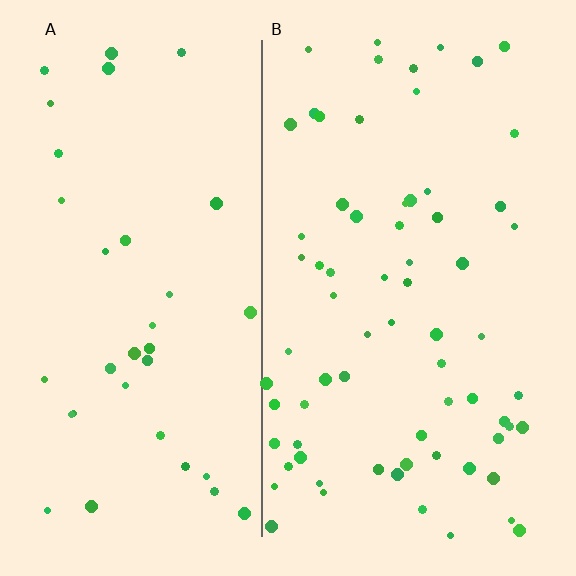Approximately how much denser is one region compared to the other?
Approximately 1.9× — region B over region A.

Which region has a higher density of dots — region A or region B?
B (the right).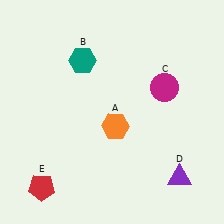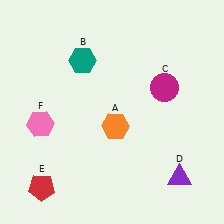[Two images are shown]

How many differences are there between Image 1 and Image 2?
There is 1 difference between the two images.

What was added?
A pink hexagon (F) was added in Image 2.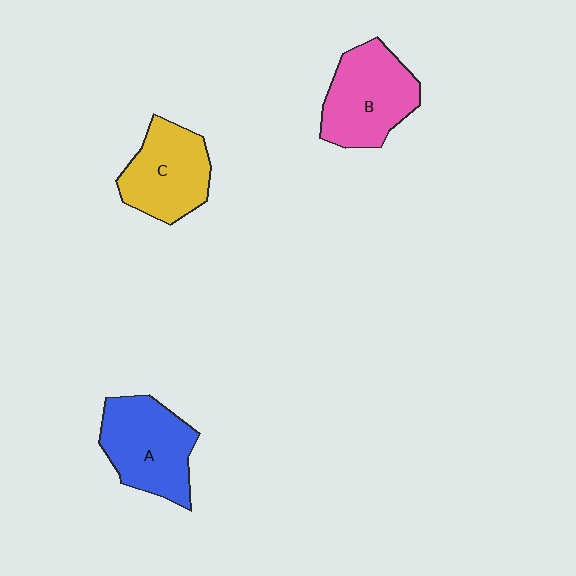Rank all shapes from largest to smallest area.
From largest to smallest: A (blue), B (pink), C (yellow).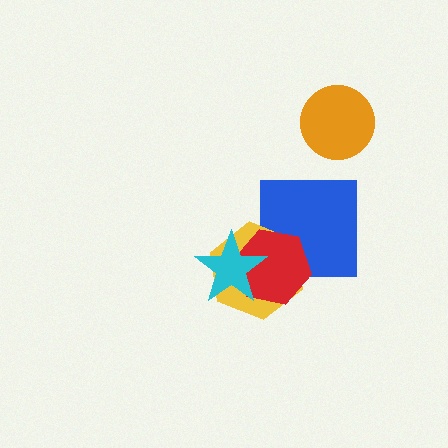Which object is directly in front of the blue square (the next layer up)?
The yellow hexagon is directly in front of the blue square.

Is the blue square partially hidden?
Yes, it is partially covered by another shape.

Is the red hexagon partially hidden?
Yes, it is partially covered by another shape.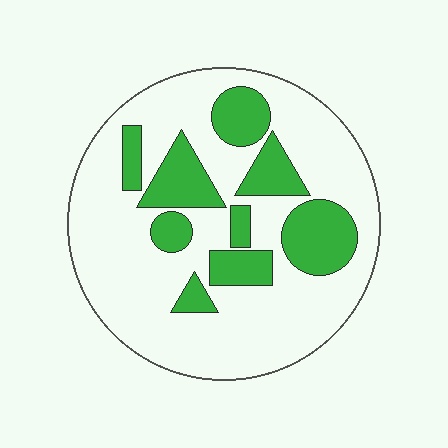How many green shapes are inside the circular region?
9.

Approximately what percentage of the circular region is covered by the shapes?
Approximately 25%.